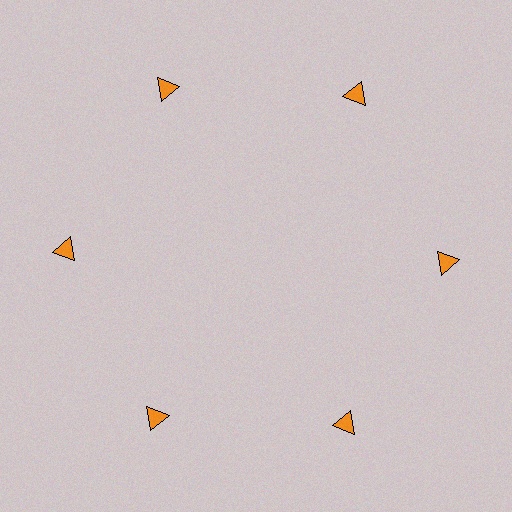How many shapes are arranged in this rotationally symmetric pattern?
There are 6 shapes, arranged in 6 groups of 1.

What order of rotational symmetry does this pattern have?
This pattern has 6-fold rotational symmetry.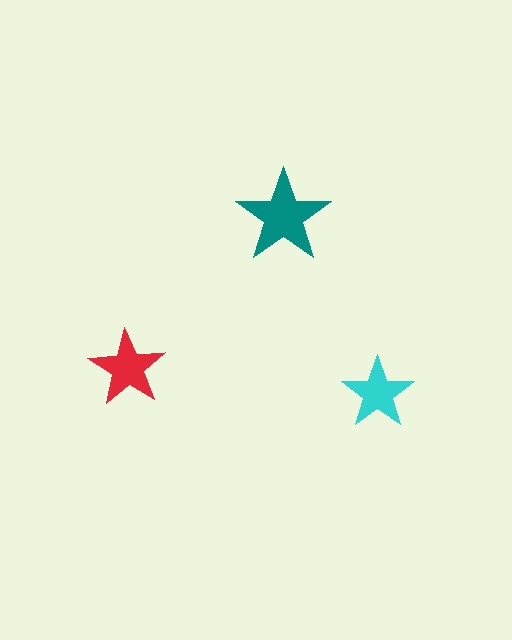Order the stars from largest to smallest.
the teal one, the red one, the cyan one.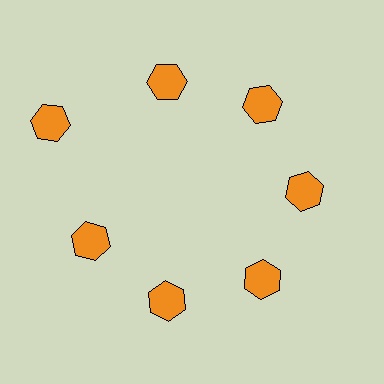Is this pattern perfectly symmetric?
No. The 7 orange hexagons are arranged in a ring, but one element near the 10 o'clock position is pushed outward from the center, breaking the 7-fold rotational symmetry.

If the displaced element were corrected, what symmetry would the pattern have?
It would have 7-fold rotational symmetry — the pattern would map onto itself every 51 degrees.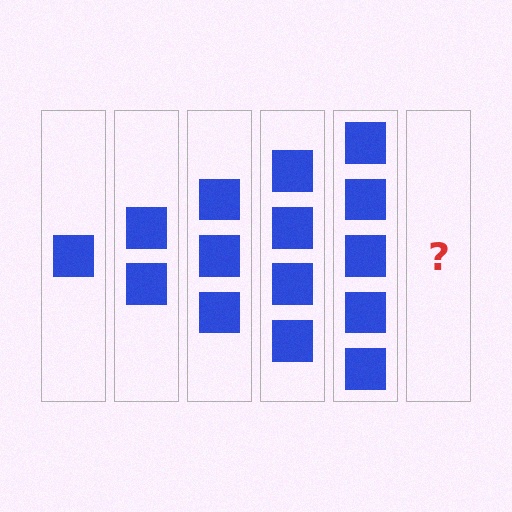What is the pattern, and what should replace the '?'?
The pattern is that each step adds one more square. The '?' should be 6 squares.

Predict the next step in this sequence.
The next step is 6 squares.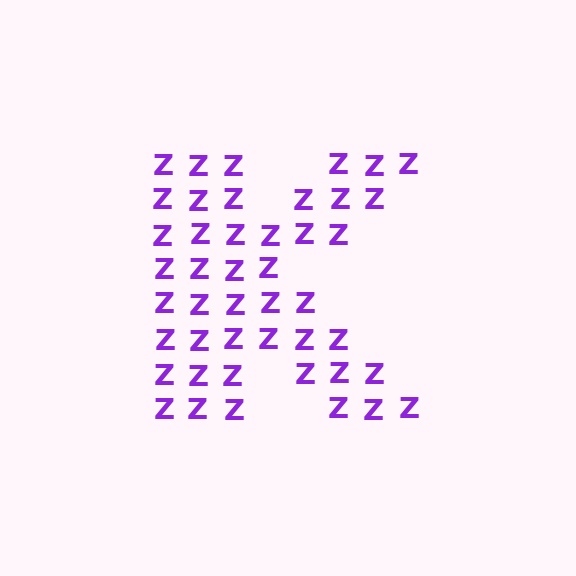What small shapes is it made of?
It is made of small letter Z's.